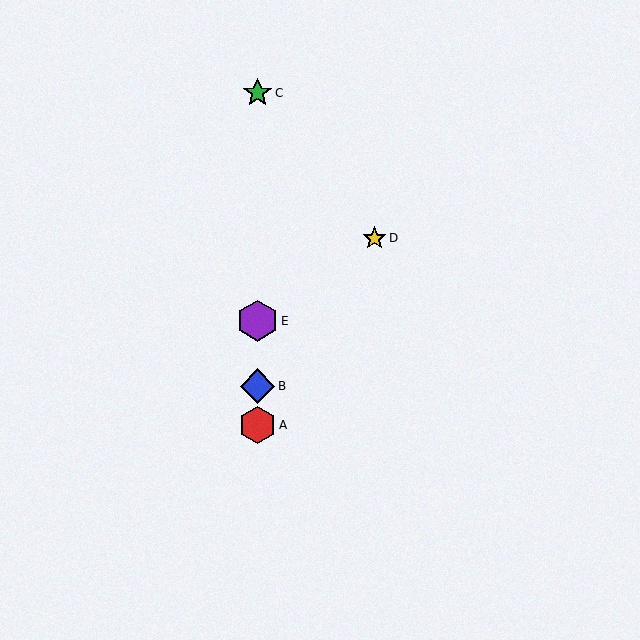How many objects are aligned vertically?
4 objects (A, B, C, E) are aligned vertically.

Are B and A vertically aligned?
Yes, both are at x≈258.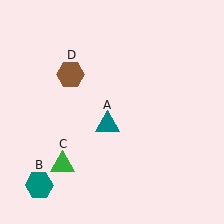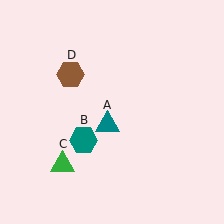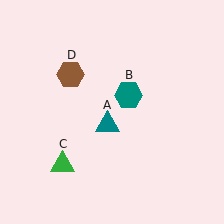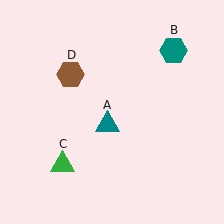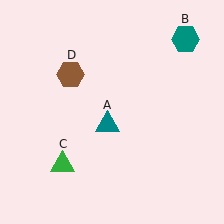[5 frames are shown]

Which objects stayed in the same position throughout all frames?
Teal triangle (object A) and green triangle (object C) and brown hexagon (object D) remained stationary.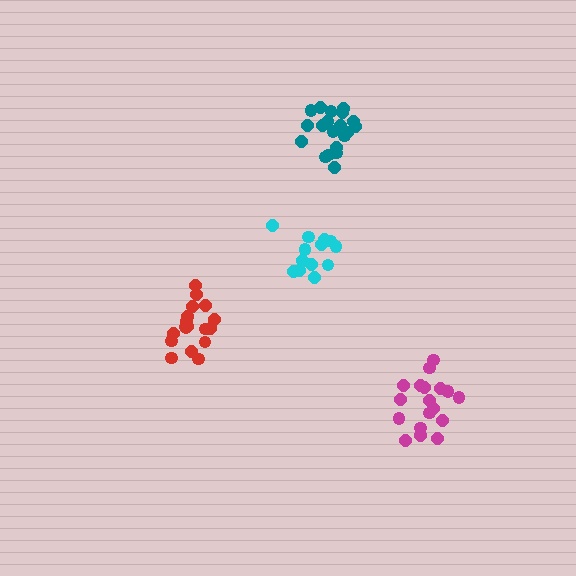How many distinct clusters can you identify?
There are 4 distinct clusters.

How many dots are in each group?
Group 1: 14 dots, Group 2: 18 dots, Group 3: 18 dots, Group 4: 20 dots (70 total).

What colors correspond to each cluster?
The clusters are colored: cyan, red, magenta, teal.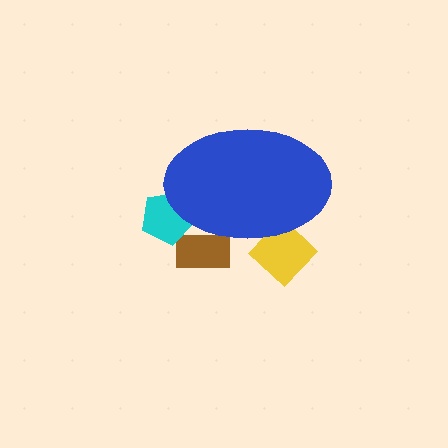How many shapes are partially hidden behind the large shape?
3 shapes are partially hidden.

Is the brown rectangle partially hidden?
Yes, the brown rectangle is partially hidden behind the blue ellipse.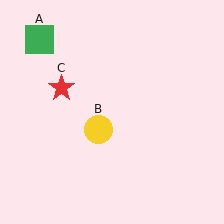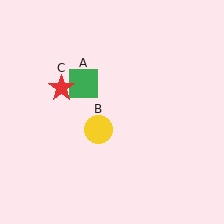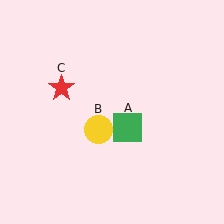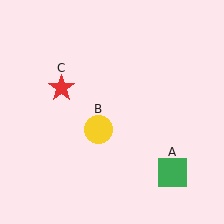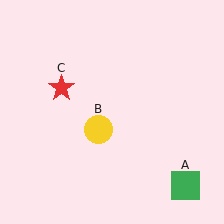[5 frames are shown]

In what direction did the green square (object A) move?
The green square (object A) moved down and to the right.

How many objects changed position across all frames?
1 object changed position: green square (object A).